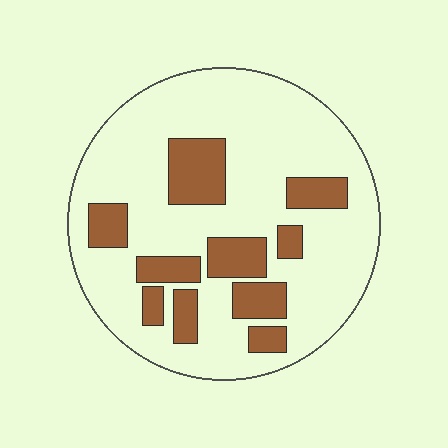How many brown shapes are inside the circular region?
10.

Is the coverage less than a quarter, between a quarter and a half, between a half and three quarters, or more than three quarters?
Less than a quarter.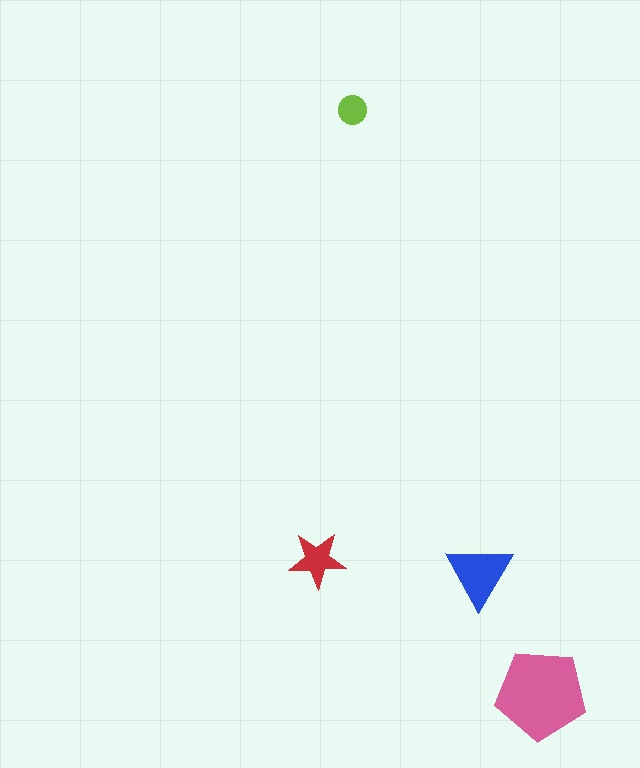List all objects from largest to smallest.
The pink pentagon, the blue triangle, the red star, the lime circle.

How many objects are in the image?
There are 4 objects in the image.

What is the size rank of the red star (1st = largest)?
3rd.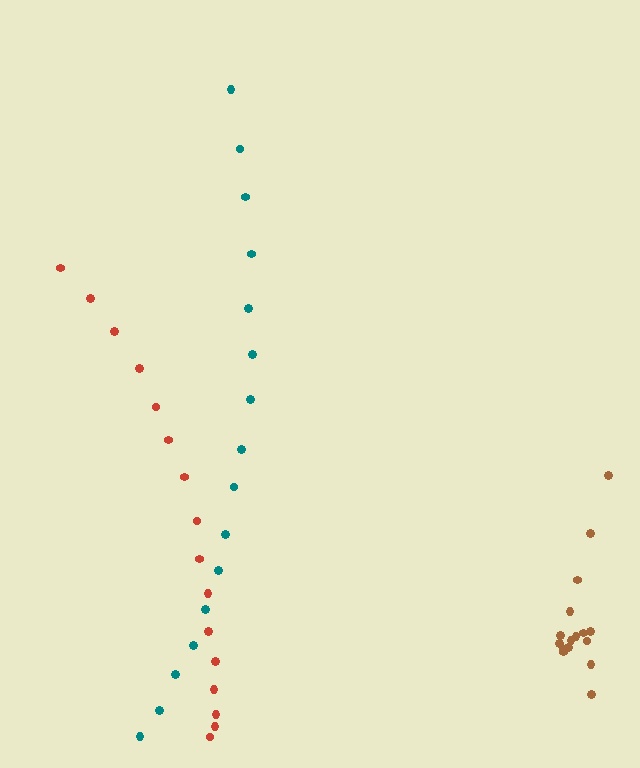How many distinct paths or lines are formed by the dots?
There are 3 distinct paths.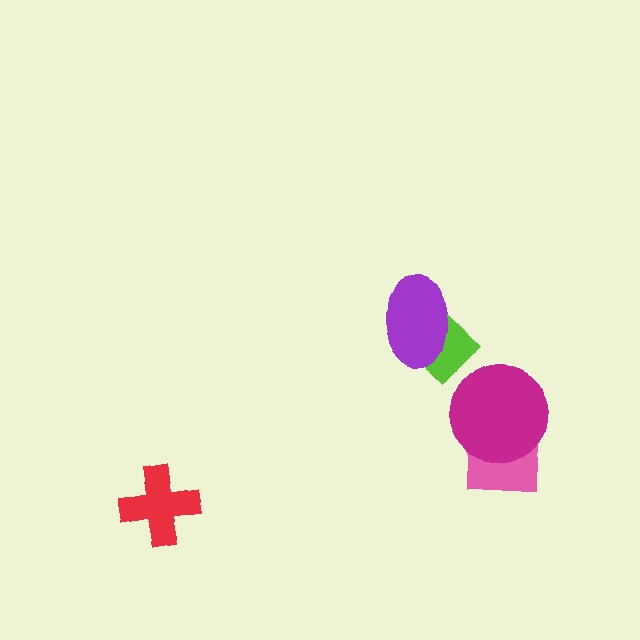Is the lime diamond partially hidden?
Yes, it is partially covered by another shape.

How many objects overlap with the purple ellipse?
1 object overlaps with the purple ellipse.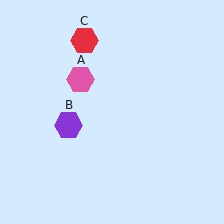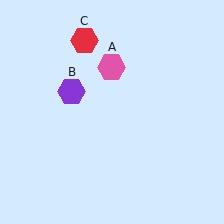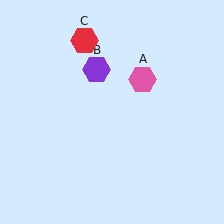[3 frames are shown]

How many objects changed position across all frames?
2 objects changed position: pink hexagon (object A), purple hexagon (object B).